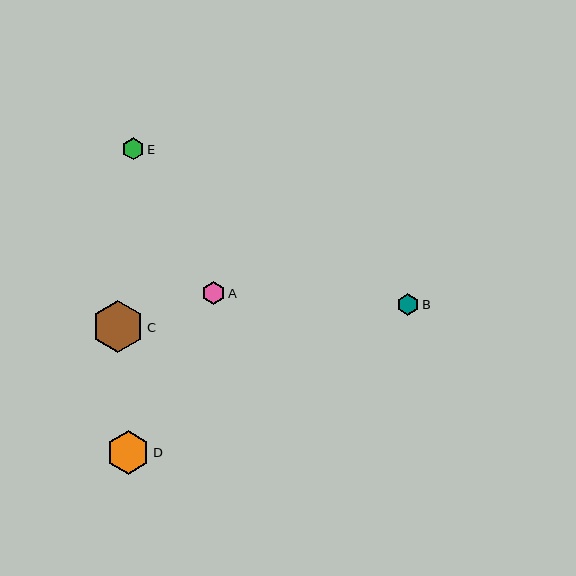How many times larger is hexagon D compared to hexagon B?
Hexagon D is approximately 2.0 times the size of hexagon B.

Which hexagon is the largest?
Hexagon C is the largest with a size of approximately 52 pixels.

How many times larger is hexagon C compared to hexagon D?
Hexagon C is approximately 1.2 times the size of hexagon D.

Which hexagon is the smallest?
Hexagon B is the smallest with a size of approximately 21 pixels.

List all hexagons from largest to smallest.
From largest to smallest: C, D, A, E, B.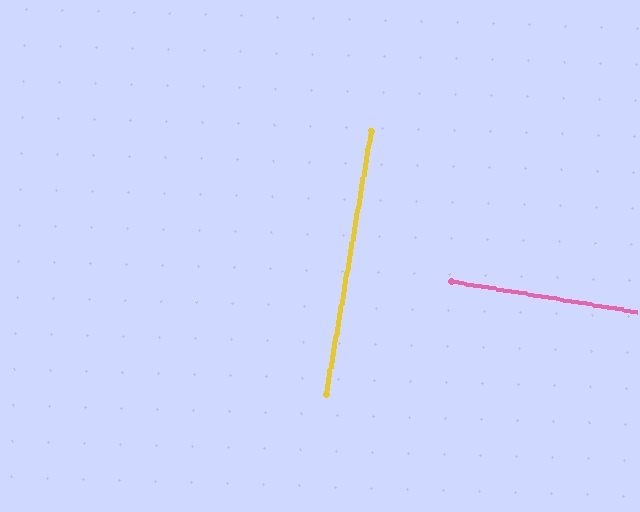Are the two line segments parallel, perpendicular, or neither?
Perpendicular — they meet at approximately 90°.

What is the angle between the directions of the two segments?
Approximately 90 degrees.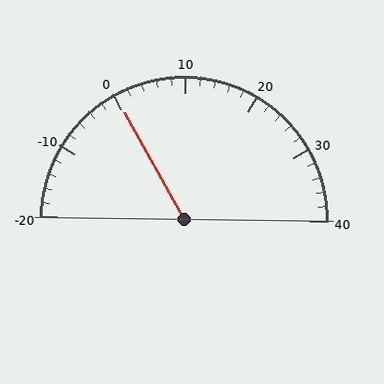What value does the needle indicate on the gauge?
The needle indicates approximately 0.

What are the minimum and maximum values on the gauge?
The gauge ranges from -20 to 40.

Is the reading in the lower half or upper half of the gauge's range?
The reading is in the lower half of the range (-20 to 40).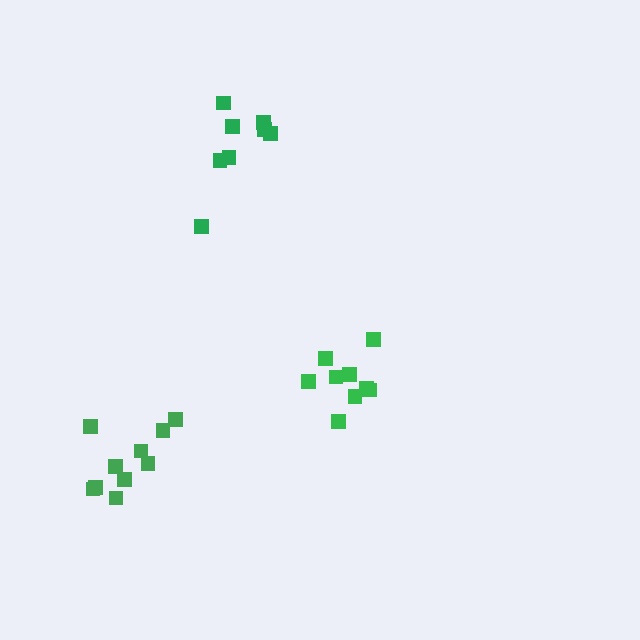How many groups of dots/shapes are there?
There are 3 groups.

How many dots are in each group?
Group 1: 9 dots, Group 2: 10 dots, Group 3: 8 dots (27 total).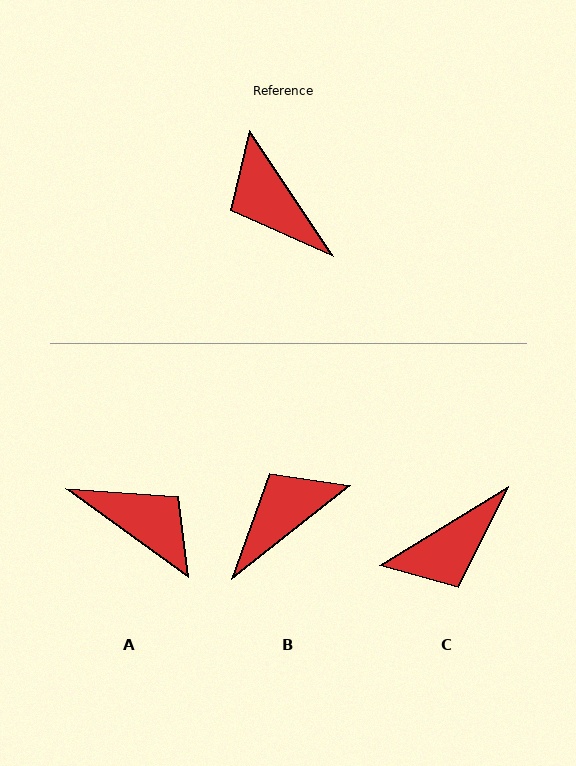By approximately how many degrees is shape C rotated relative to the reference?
Approximately 88 degrees counter-clockwise.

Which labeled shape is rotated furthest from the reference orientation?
A, about 159 degrees away.